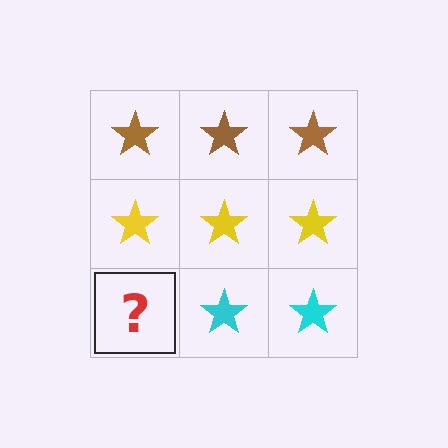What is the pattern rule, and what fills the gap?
The rule is that each row has a consistent color. The gap should be filled with a cyan star.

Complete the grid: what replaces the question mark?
The question mark should be replaced with a cyan star.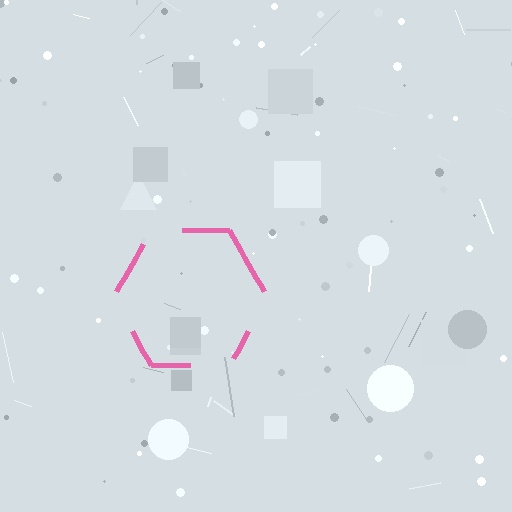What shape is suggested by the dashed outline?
The dashed outline suggests a hexagon.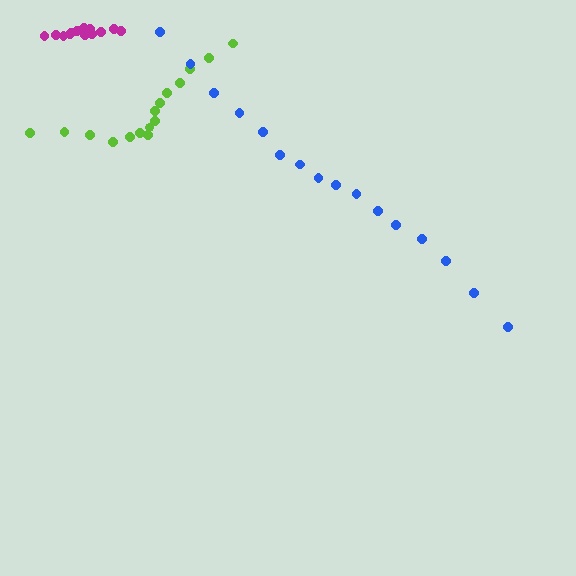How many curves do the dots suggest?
There are 3 distinct paths.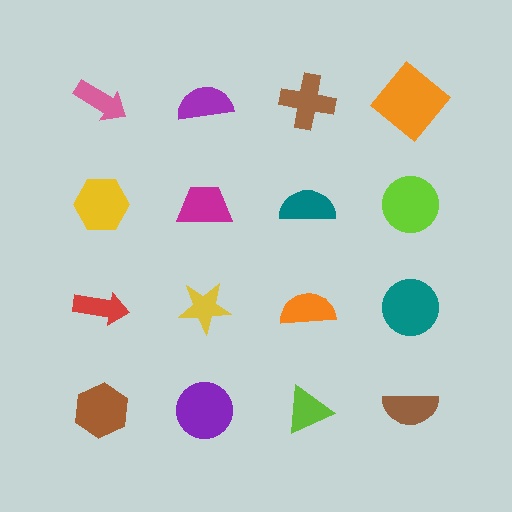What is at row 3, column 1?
A red arrow.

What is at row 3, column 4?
A teal circle.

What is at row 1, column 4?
An orange diamond.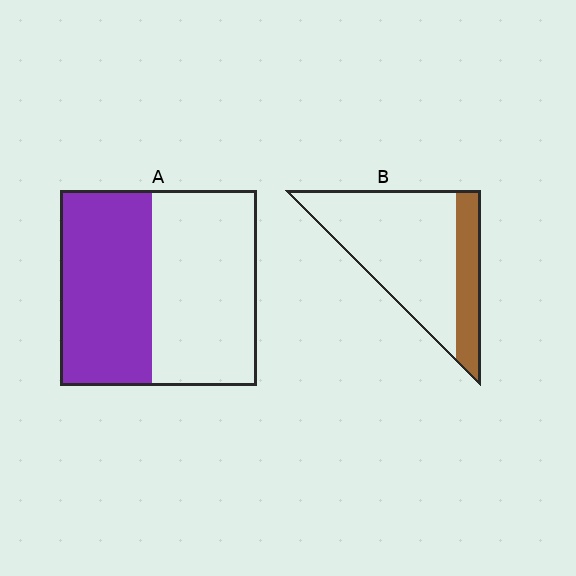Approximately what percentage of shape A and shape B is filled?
A is approximately 45% and B is approximately 25%.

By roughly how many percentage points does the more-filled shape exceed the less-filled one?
By roughly 25 percentage points (A over B).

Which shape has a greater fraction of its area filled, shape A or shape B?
Shape A.